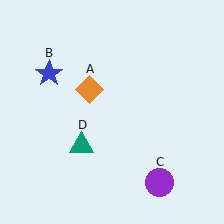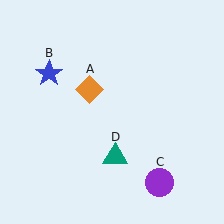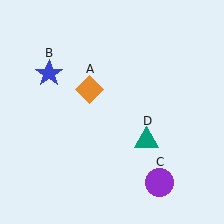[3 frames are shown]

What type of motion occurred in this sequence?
The teal triangle (object D) rotated counterclockwise around the center of the scene.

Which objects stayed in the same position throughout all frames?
Orange diamond (object A) and blue star (object B) and purple circle (object C) remained stationary.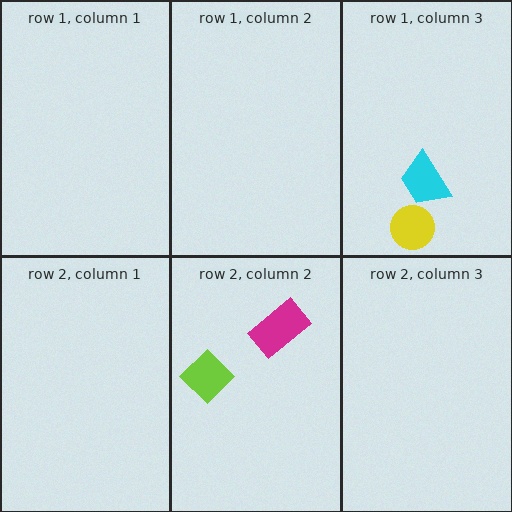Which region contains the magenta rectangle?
The row 2, column 2 region.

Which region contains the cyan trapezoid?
The row 1, column 3 region.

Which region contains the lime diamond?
The row 2, column 2 region.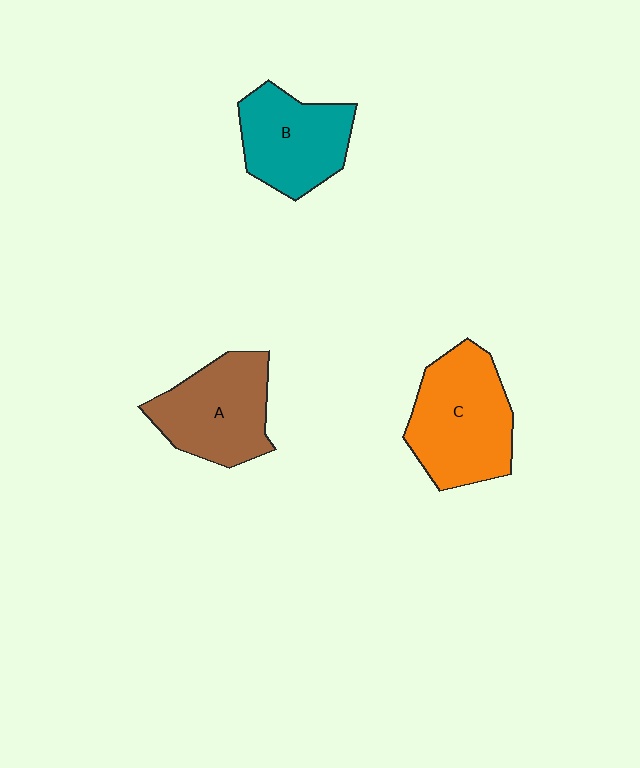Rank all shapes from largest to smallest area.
From largest to smallest: C (orange), A (brown), B (teal).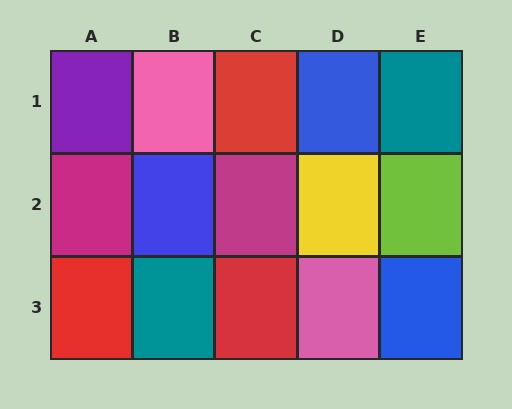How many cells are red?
3 cells are red.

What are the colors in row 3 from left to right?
Red, teal, red, pink, blue.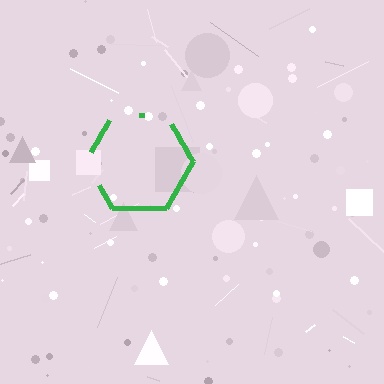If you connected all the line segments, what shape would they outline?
They would outline a hexagon.